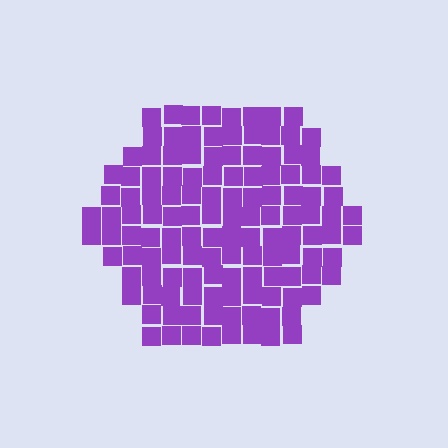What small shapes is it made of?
It is made of small squares.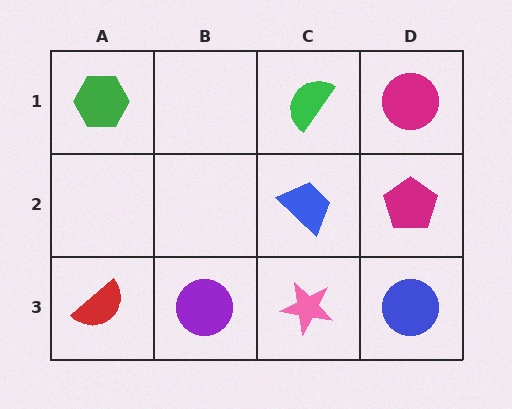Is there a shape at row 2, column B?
No, that cell is empty.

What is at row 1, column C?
A green semicircle.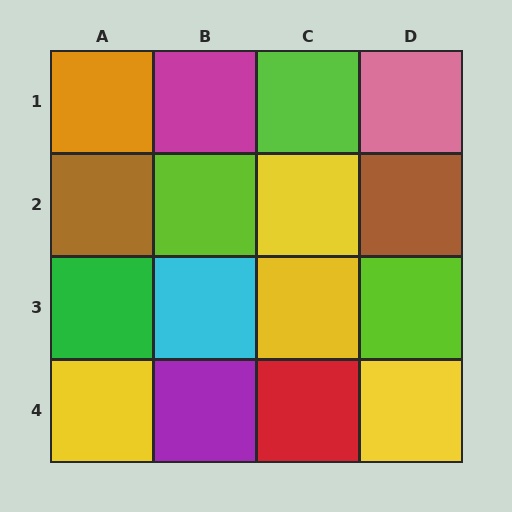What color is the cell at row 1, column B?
Magenta.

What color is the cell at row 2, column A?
Brown.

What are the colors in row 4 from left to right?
Yellow, purple, red, yellow.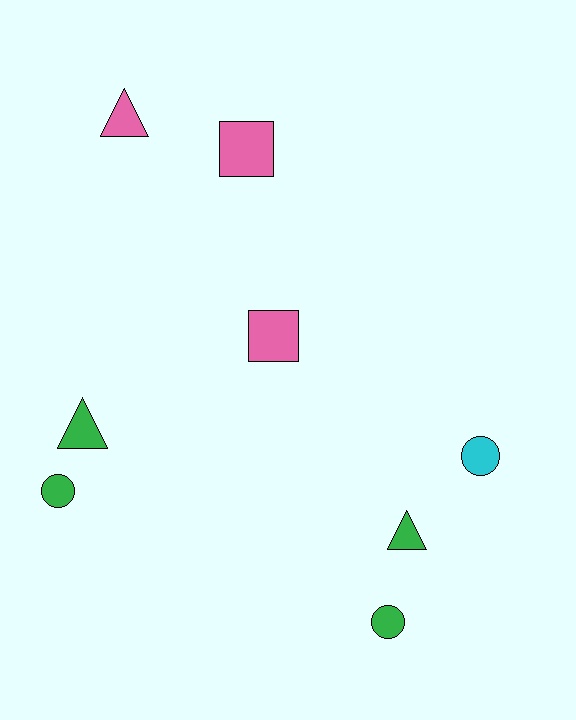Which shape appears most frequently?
Triangle, with 3 objects.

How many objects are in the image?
There are 8 objects.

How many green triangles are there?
There are 2 green triangles.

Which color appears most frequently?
Green, with 4 objects.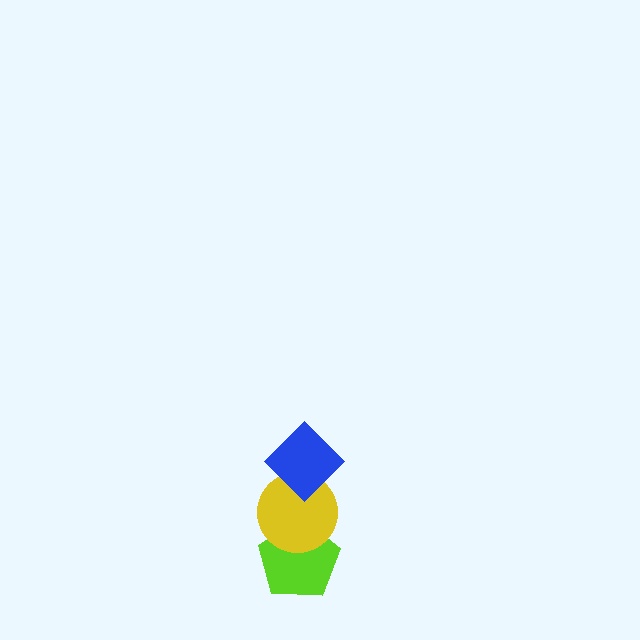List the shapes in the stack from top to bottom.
From top to bottom: the blue diamond, the yellow circle, the lime pentagon.